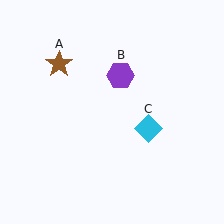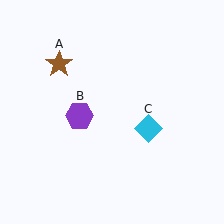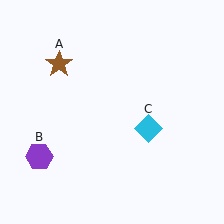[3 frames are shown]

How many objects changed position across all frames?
1 object changed position: purple hexagon (object B).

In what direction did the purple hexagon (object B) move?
The purple hexagon (object B) moved down and to the left.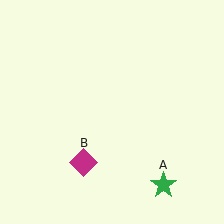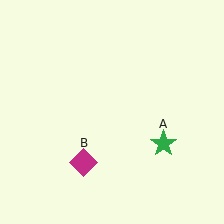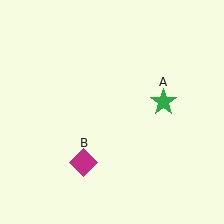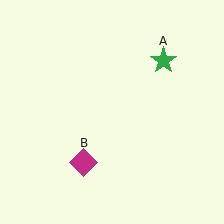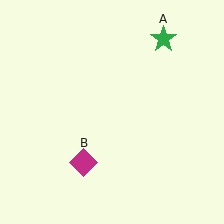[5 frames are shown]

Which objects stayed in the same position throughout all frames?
Magenta diamond (object B) remained stationary.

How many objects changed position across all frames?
1 object changed position: green star (object A).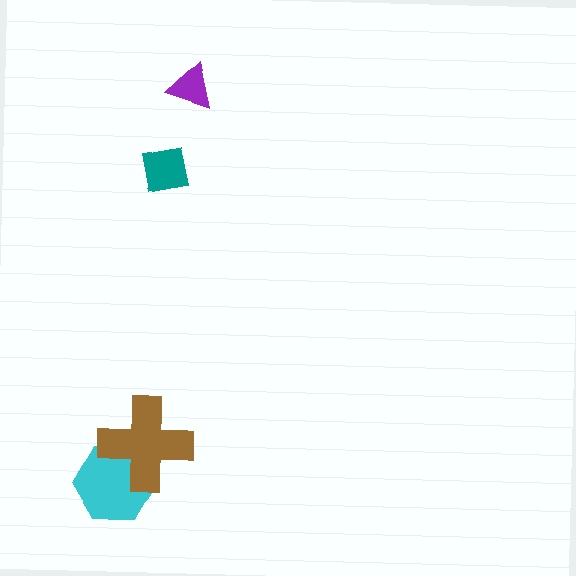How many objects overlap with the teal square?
0 objects overlap with the teal square.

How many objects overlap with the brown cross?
1 object overlaps with the brown cross.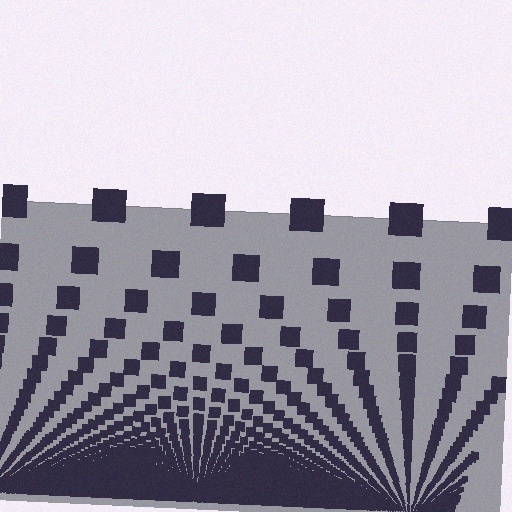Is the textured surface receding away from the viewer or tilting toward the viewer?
The surface appears to tilt toward the viewer. Texture elements get larger and sparser toward the top.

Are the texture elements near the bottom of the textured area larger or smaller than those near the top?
Smaller. The gradient is inverted — elements near the bottom are smaller and denser.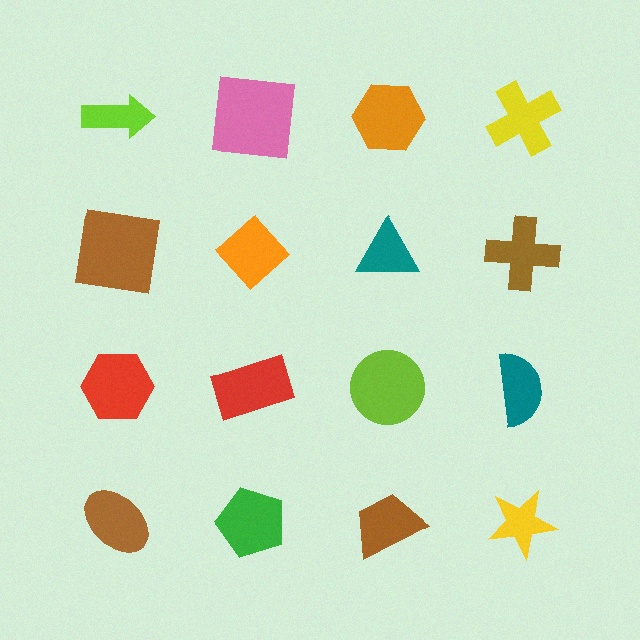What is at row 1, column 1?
A lime arrow.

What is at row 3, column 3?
A lime circle.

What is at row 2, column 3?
A teal triangle.